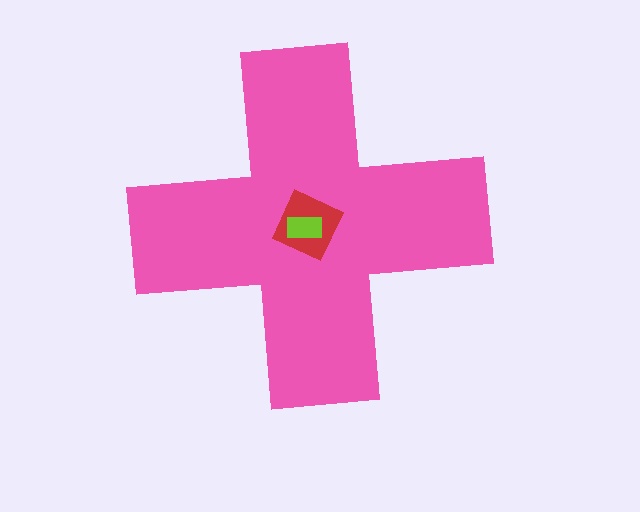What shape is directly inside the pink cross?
The red square.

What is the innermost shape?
The lime rectangle.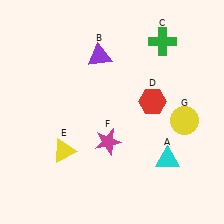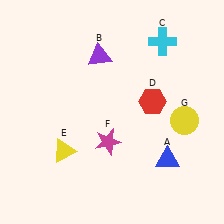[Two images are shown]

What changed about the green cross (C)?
In Image 1, C is green. In Image 2, it changed to cyan.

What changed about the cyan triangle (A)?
In Image 1, A is cyan. In Image 2, it changed to blue.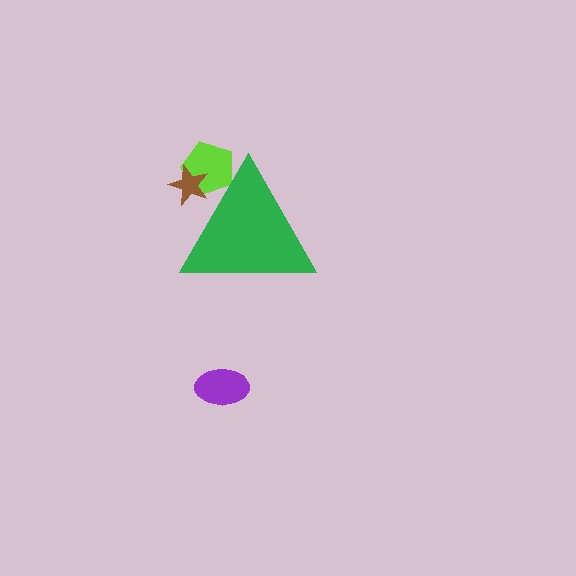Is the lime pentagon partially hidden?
Yes, the lime pentagon is partially hidden behind the green triangle.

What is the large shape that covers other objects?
A green triangle.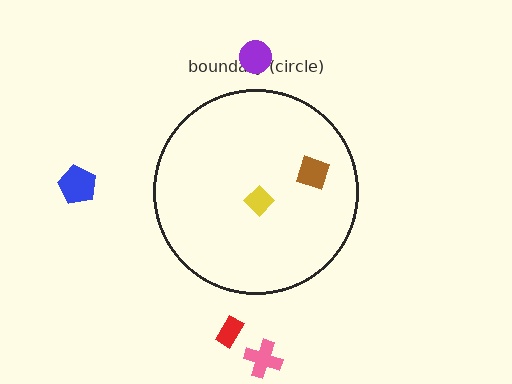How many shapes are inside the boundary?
2 inside, 4 outside.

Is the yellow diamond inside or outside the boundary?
Inside.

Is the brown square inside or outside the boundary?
Inside.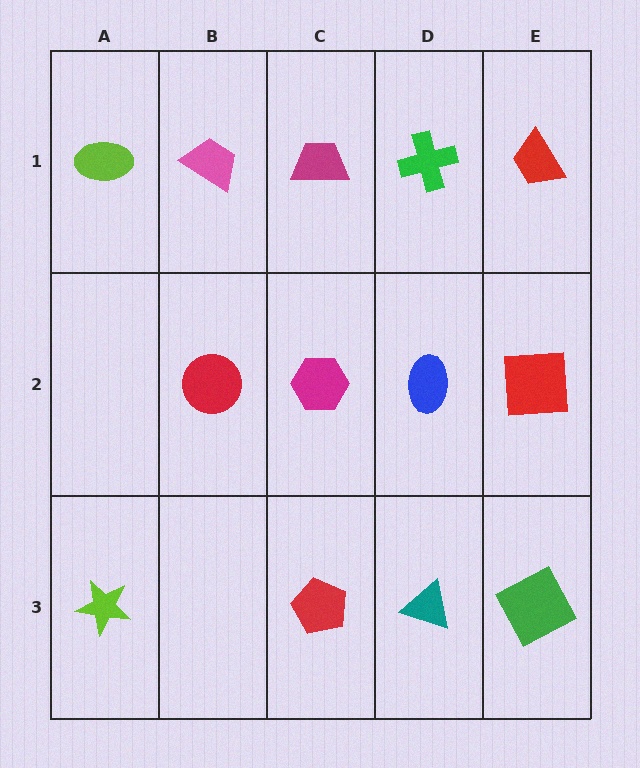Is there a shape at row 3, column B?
No, that cell is empty.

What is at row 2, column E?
A red square.